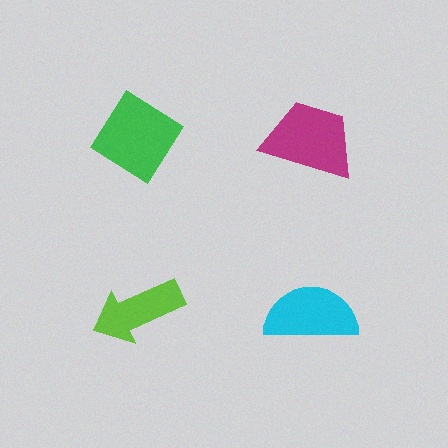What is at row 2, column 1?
A lime arrow.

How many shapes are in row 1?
2 shapes.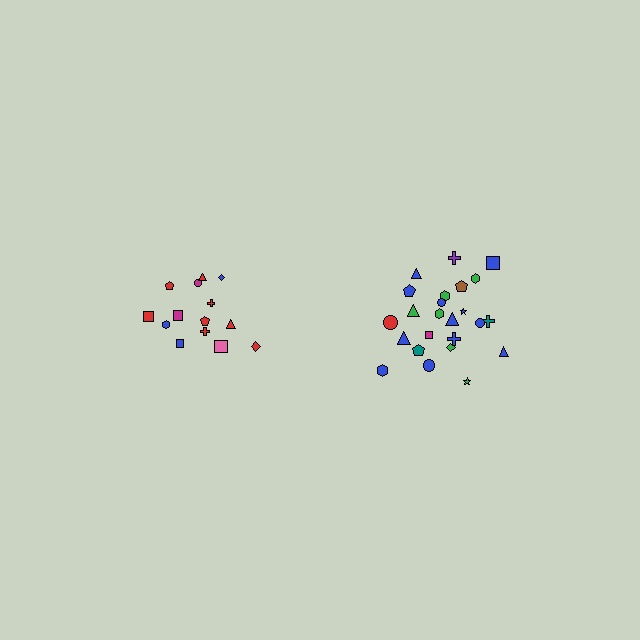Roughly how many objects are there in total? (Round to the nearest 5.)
Roughly 40 objects in total.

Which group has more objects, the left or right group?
The right group.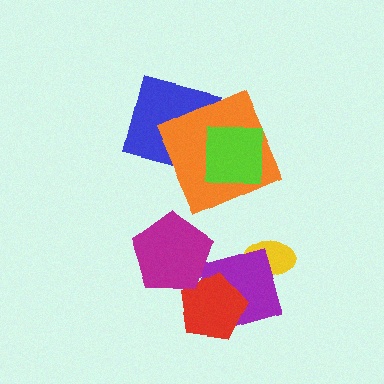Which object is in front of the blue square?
The orange square is in front of the blue square.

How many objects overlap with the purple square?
2 objects overlap with the purple square.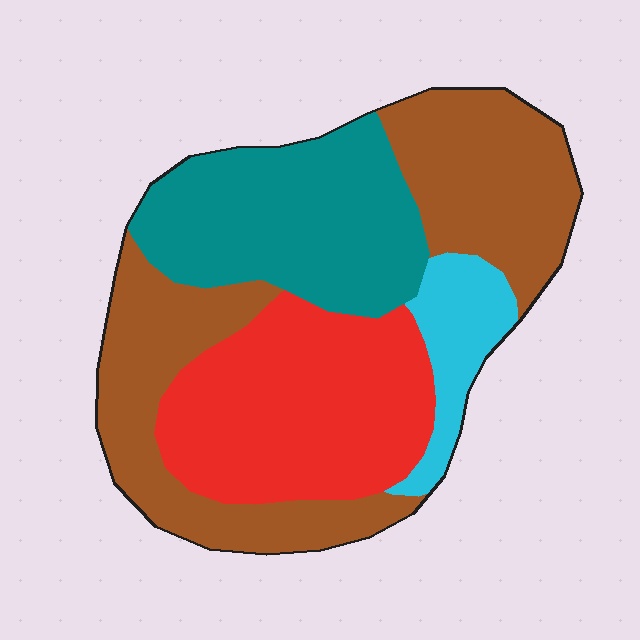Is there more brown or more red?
Brown.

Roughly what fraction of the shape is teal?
Teal takes up about one quarter (1/4) of the shape.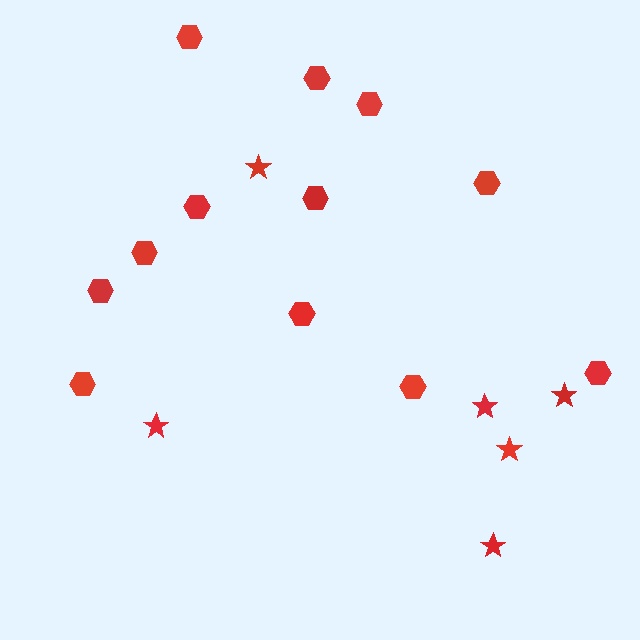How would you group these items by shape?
There are 2 groups: one group of stars (6) and one group of hexagons (12).